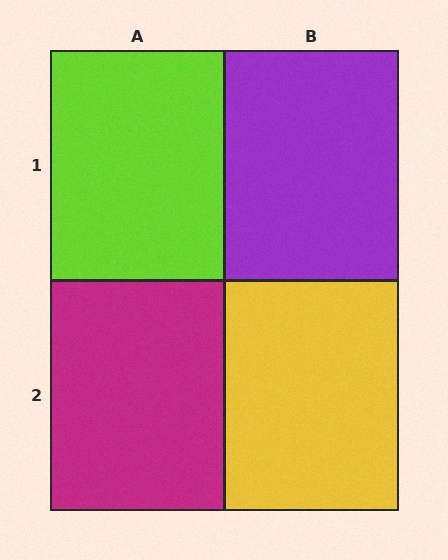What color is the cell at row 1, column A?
Lime.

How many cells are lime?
1 cell is lime.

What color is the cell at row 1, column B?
Purple.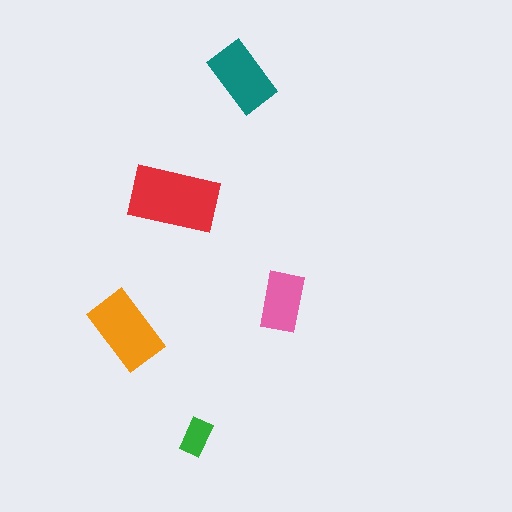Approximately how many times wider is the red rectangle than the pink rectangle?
About 1.5 times wider.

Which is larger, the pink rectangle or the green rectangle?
The pink one.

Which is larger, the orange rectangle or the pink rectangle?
The orange one.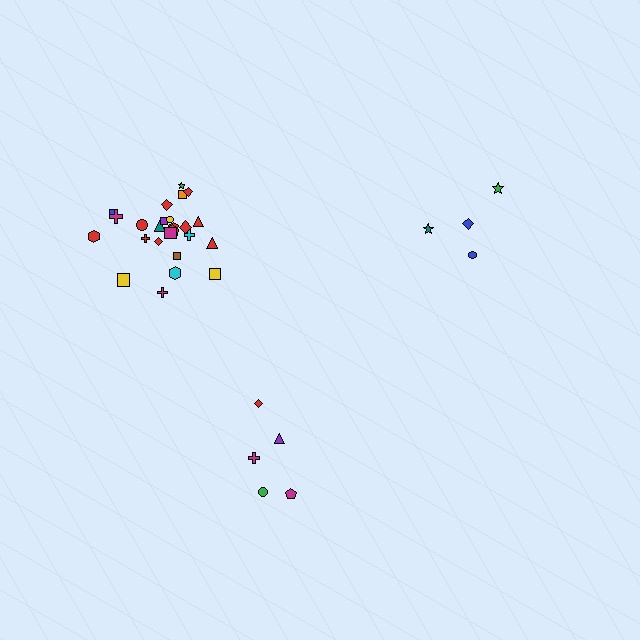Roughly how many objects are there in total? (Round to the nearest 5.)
Roughly 35 objects in total.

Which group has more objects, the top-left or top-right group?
The top-left group.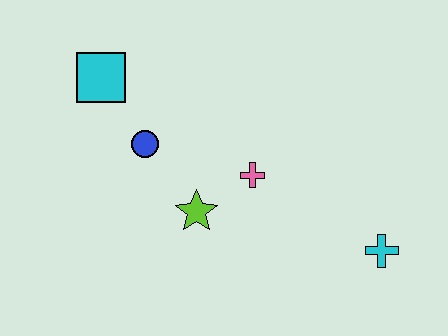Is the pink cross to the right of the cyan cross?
No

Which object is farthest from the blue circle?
The cyan cross is farthest from the blue circle.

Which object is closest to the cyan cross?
The pink cross is closest to the cyan cross.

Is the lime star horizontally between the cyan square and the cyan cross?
Yes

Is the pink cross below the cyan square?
Yes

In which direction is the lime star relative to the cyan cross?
The lime star is to the left of the cyan cross.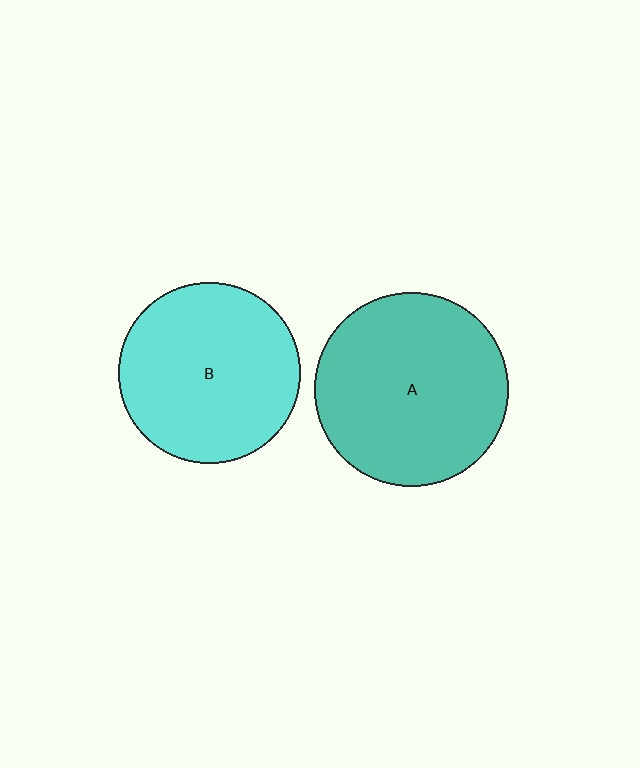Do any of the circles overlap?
No, none of the circles overlap.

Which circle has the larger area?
Circle A (teal).